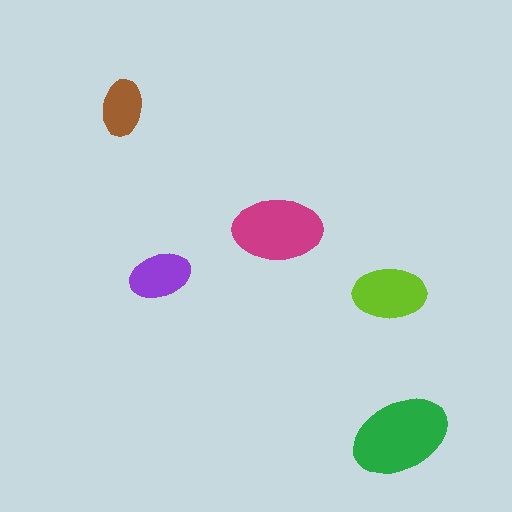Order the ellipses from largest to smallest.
the green one, the magenta one, the lime one, the purple one, the brown one.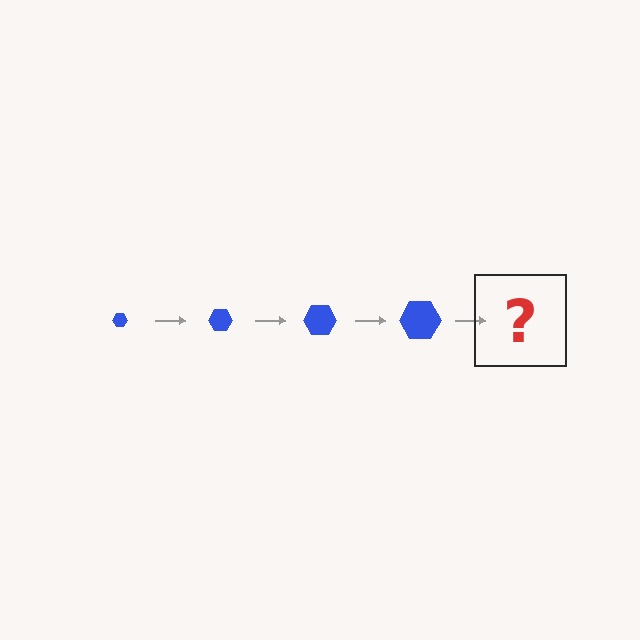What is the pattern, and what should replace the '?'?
The pattern is that the hexagon gets progressively larger each step. The '?' should be a blue hexagon, larger than the previous one.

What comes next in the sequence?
The next element should be a blue hexagon, larger than the previous one.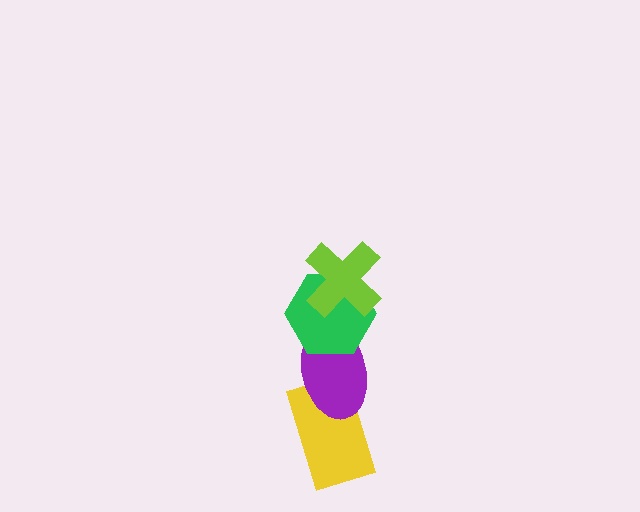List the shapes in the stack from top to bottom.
From top to bottom: the lime cross, the green hexagon, the purple ellipse, the yellow rectangle.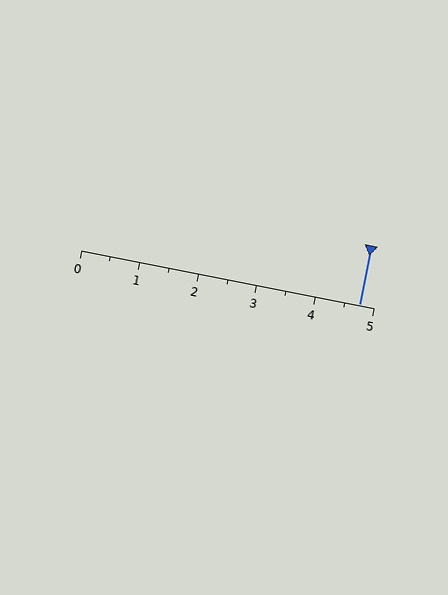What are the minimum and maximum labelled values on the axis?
The axis runs from 0 to 5.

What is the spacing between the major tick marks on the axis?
The major ticks are spaced 1 apart.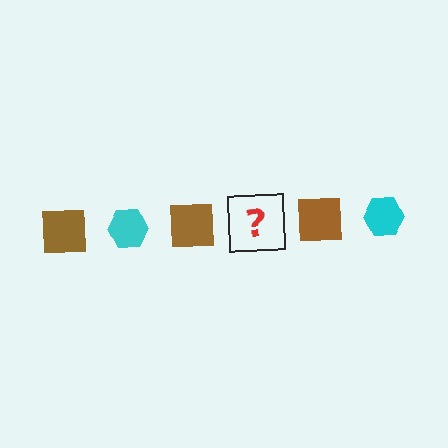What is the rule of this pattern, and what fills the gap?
The rule is that the pattern alternates between brown square and cyan hexagon. The gap should be filled with a cyan hexagon.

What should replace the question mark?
The question mark should be replaced with a cyan hexagon.